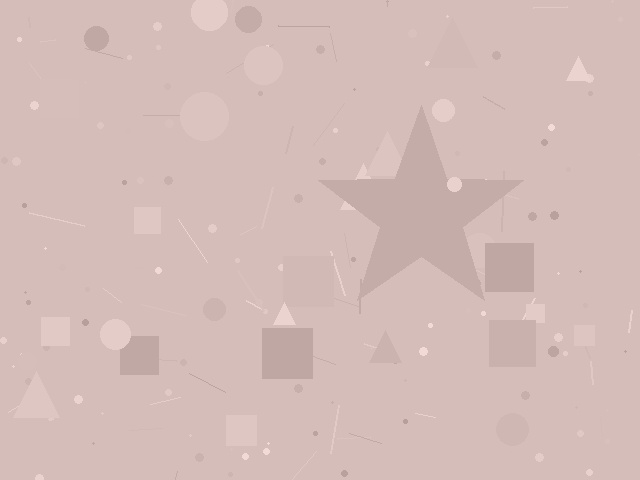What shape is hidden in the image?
A star is hidden in the image.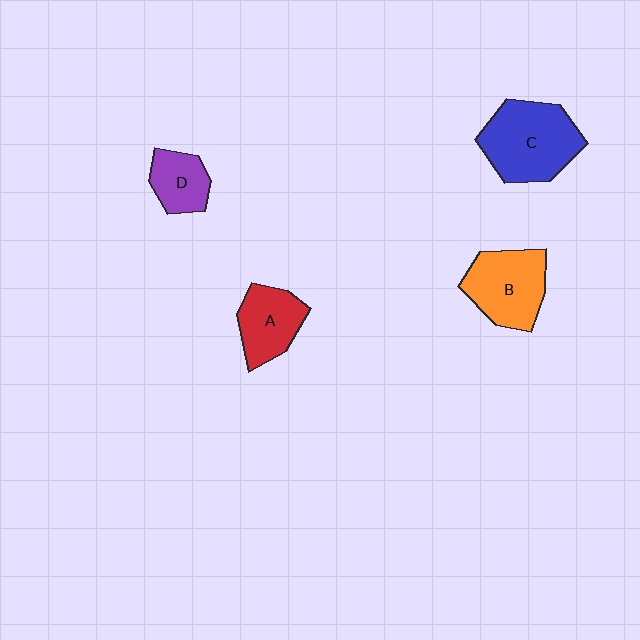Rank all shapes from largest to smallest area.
From largest to smallest: C (blue), B (orange), A (red), D (purple).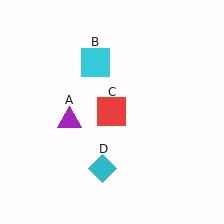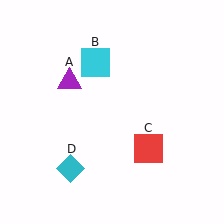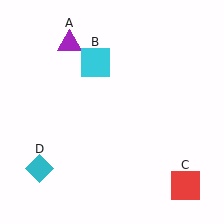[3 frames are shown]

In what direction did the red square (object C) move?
The red square (object C) moved down and to the right.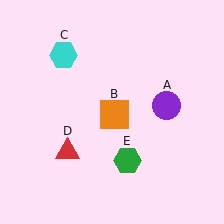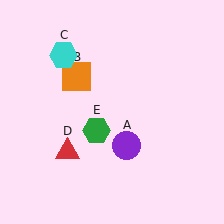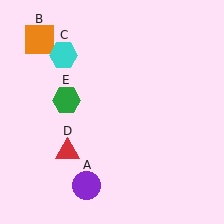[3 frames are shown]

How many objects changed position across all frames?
3 objects changed position: purple circle (object A), orange square (object B), green hexagon (object E).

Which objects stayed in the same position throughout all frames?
Cyan hexagon (object C) and red triangle (object D) remained stationary.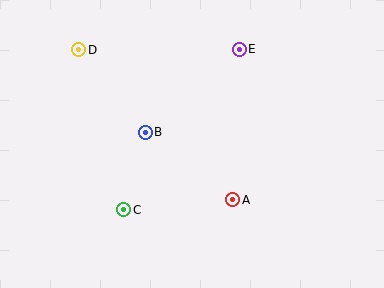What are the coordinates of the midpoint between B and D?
The midpoint between B and D is at (112, 91).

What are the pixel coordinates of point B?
Point B is at (145, 132).